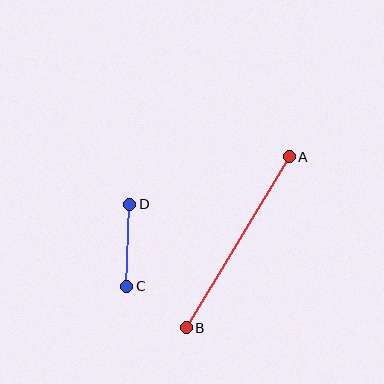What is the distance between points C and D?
The distance is approximately 82 pixels.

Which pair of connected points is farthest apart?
Points A and B are farthest apart.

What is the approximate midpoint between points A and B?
The midpoint is at approximately (238, 242) pixels.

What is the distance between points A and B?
The distance is approximately 200 pixels.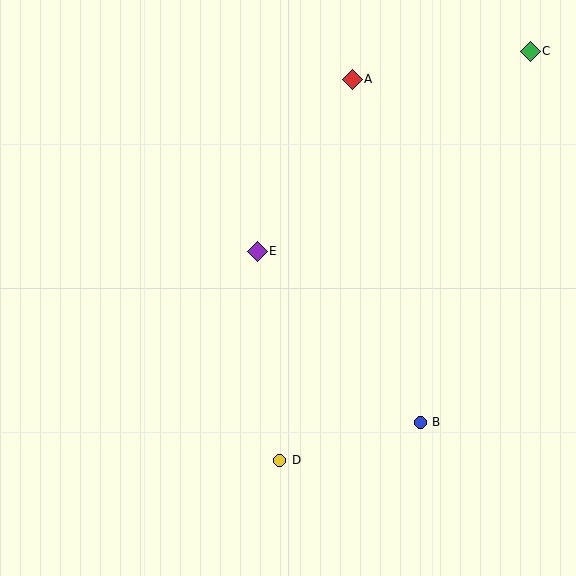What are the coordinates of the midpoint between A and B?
The midpoint between A and B is at (386, 251).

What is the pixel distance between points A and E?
The distance between A and E is 197 pixels.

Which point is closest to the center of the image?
Point E at (257, 251) is closest to the center.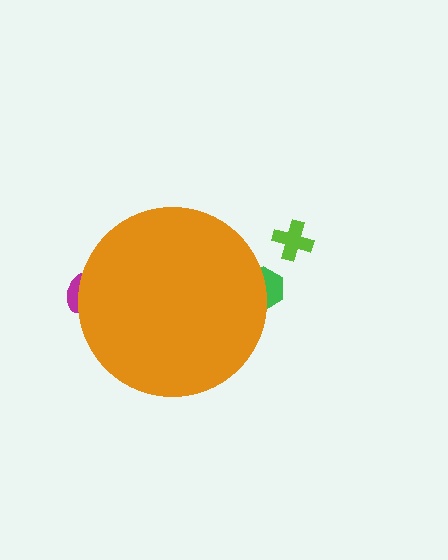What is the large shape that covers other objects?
An orange circle.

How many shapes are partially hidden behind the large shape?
2 shapes are partially hidden.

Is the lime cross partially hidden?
No, the lime cross is fully visible.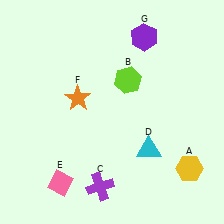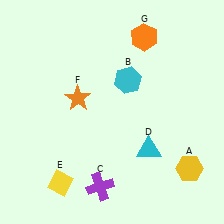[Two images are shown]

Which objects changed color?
B changed from lime to cyan. E changed from pink to yellow. G changed from purple to orange.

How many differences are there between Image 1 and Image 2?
There are 3 differences between the two images.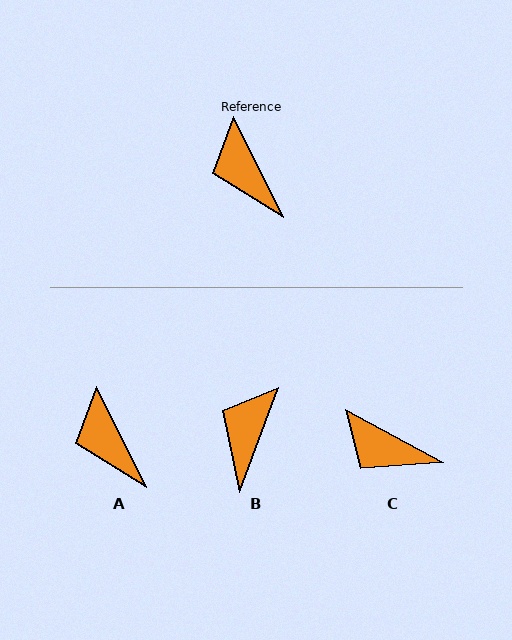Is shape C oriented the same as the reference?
No, it is off by about 35 degrees.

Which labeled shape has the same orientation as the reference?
A.